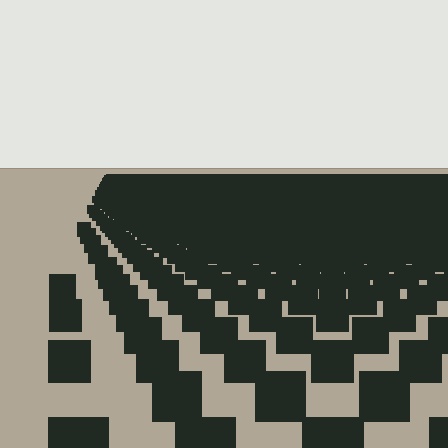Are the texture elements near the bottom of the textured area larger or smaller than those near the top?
Larger. Near the bottom, elements are closer to the viewer and appear at a bigger on-screen size.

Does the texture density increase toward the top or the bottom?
Density increases toward the top.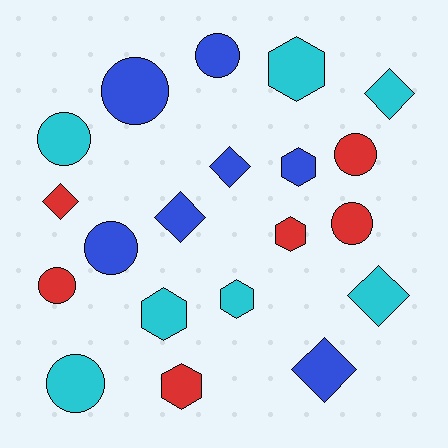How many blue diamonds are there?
There are 3 blue diamonds.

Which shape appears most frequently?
Circle, with 8 objects.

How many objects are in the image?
There are 20 objects.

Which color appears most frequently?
Cyan, with 7 objects.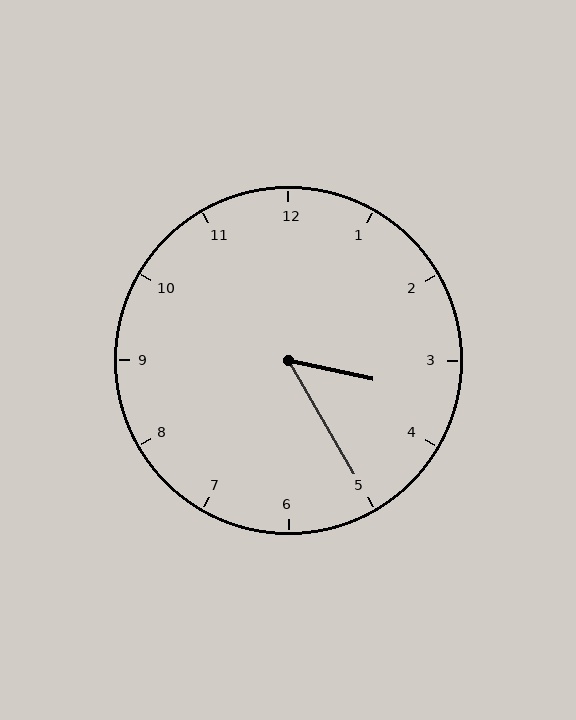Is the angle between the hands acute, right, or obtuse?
It is acute.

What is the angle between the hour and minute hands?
Approximately 48 degrees.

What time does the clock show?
3:25.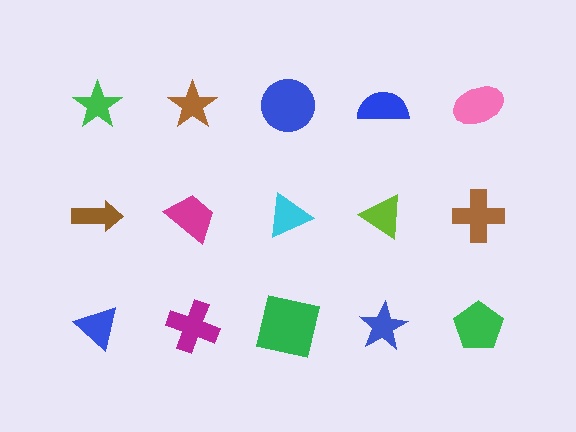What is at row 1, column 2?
A brown star.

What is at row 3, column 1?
A blue triangle.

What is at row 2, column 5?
A brown cross.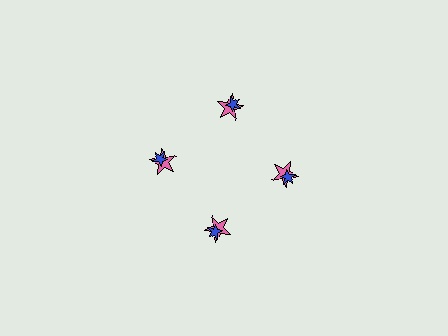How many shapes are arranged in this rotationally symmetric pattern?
There are 8 shapes, arranged in 4 groups of 2.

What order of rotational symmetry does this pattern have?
This pattern has 4-fold rotational symmetry.